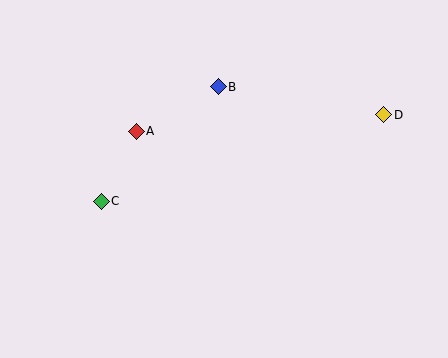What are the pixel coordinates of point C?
Point C is at (101, 201).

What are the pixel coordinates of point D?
Point D is at (384, 115).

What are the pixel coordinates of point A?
Point A is at (136, 131).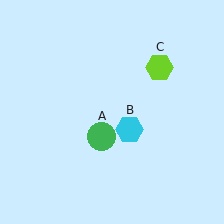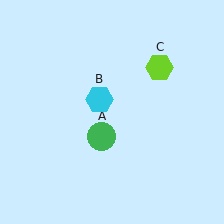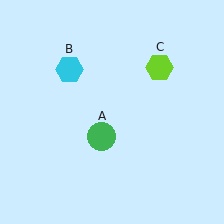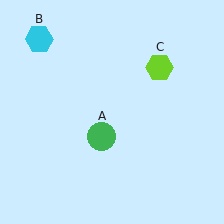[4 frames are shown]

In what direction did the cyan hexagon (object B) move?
The cyan hexagon (object B) moved up and to the left.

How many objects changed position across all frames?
1 object changed position: cyan hexagon (object B).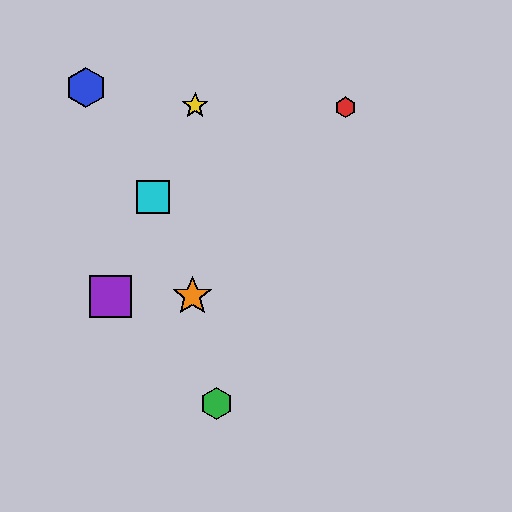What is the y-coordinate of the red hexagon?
The red hexagon is at y≈107.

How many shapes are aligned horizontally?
2 shapes (the purple square, the orange star) are aligned horizontally.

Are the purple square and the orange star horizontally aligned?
Yes, both are at y≈296.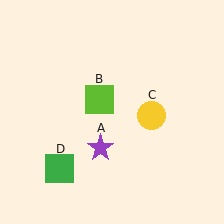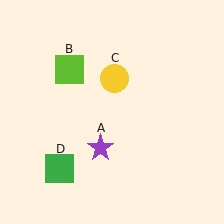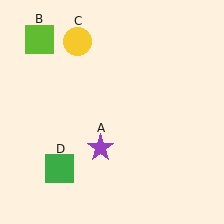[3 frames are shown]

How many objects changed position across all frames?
2 objects changed position: lime square (object B), yellow circle (object C).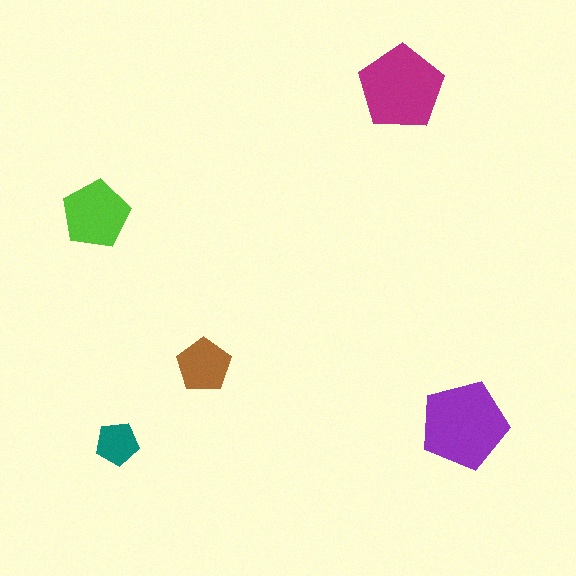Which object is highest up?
The magenta pentagon is topmost.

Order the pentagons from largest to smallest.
the purple one, the magenta one, the lime one, the brown one, the teal one.